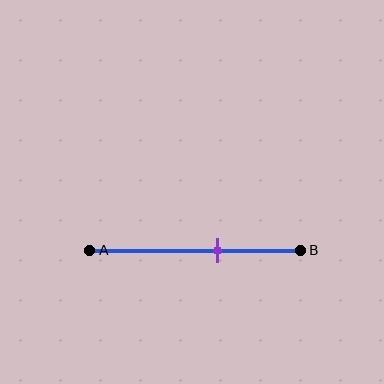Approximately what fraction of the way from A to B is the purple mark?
The purple mark is approximately 60% of the way from A to B.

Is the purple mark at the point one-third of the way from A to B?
No, the mark is at about 60% from A, not at the 33% one-third point.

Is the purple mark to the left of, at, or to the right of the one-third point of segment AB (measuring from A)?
The purple mark is to the right of the one-third point of segment AB.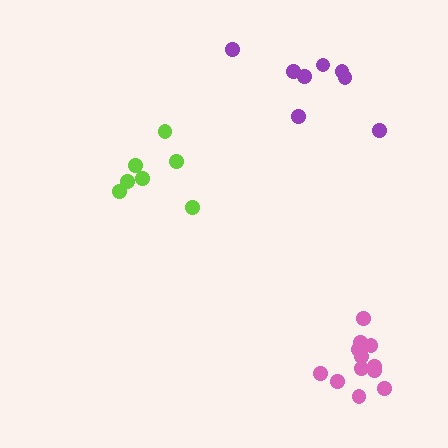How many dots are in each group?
Group 1: 12 dots, Group 2: 8 dots, Group 3: 7 dots (27 total).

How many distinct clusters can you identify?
There are 3 distinct clusters.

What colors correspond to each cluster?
The clusters are colored: pink, purple, lime.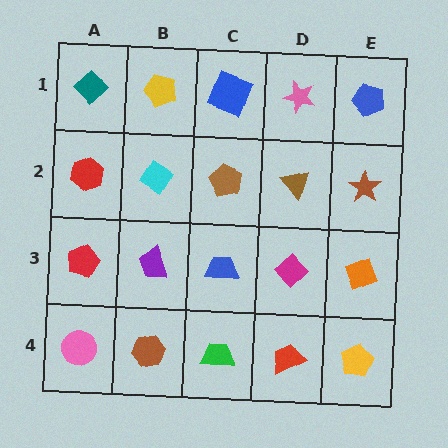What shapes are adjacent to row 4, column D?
A magenta diamond (row 3, column D), a green trapezoid (row 4, column C), a yellow pentagon (row 4, column E).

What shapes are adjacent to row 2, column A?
A teal diamond (row 1, column A), a red pentagon (row 3, column A), a cyan diamond (row 2, column B).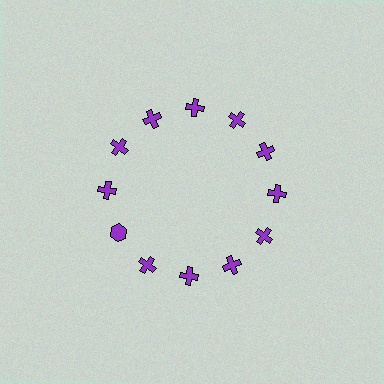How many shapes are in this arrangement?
There are 12 shapes arranged in a ring pattern.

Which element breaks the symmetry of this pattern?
The purple hexagon at roughly the 8 o'clock position breaks the symmetry. All other shapes are purple crosses.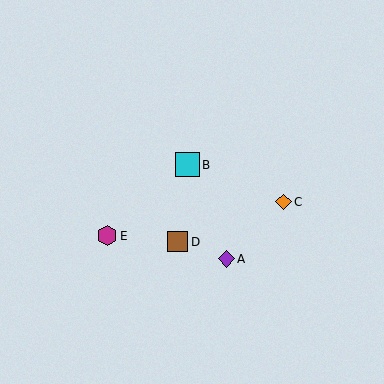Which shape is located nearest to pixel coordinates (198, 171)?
The cyan square (labeled B) at (187, 165) is nearest to that location.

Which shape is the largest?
The cyan square (labeled B) is the largest.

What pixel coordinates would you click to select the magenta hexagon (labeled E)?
Click at (107, 236) to select the magenta hexagon E.